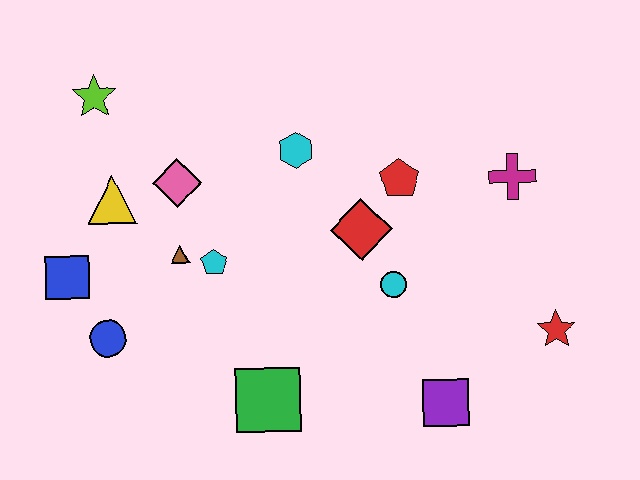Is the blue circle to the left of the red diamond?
Yes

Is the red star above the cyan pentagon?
No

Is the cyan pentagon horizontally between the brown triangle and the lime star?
No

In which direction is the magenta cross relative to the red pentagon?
The magenta cross is to the right of the red pentagon.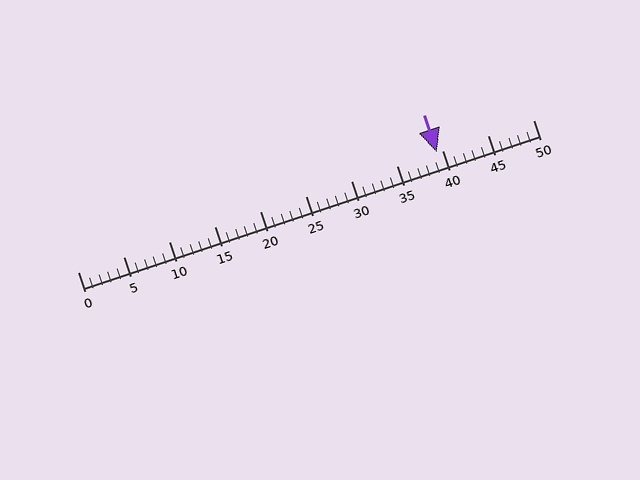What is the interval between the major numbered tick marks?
The major tick marks are spaced 5 units apart.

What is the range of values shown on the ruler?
The ruler shows values from 0 to 50.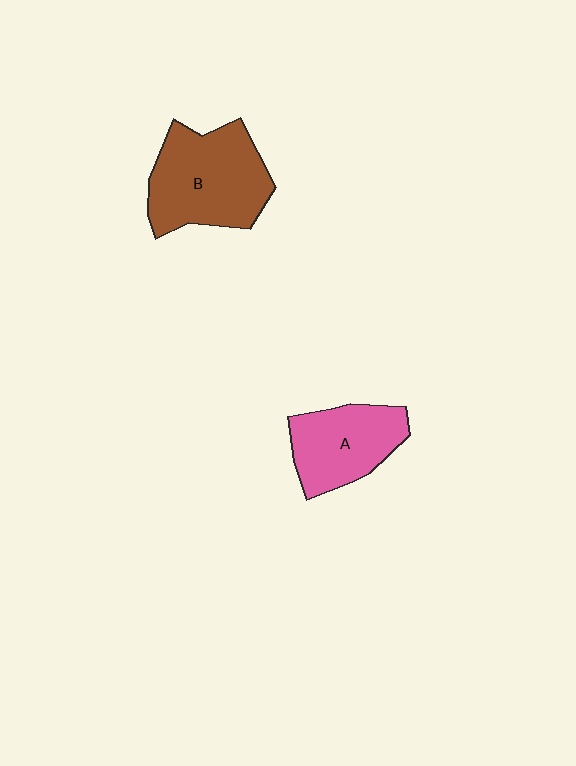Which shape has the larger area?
Shape B (brown).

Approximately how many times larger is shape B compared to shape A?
Approximately 1.4 times.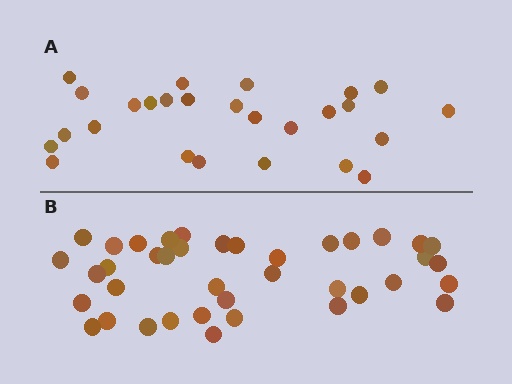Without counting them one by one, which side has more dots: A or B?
Region B (the bottom region) has more dots.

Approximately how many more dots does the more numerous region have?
Region B has approximately 15 more dots than region A.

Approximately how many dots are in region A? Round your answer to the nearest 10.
About 30 dots. (The exact count is 26, which rounds to 30.)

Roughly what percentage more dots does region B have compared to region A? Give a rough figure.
About 50% more.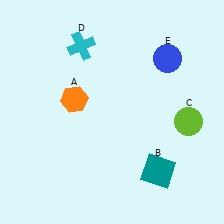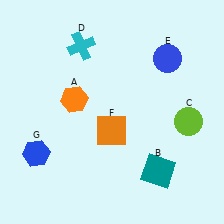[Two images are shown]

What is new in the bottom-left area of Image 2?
A blue hexagon (G) was added in the bottom-left area of Image 2.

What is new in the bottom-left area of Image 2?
An orange square (F) was added in the bottom-left area of Image 2.